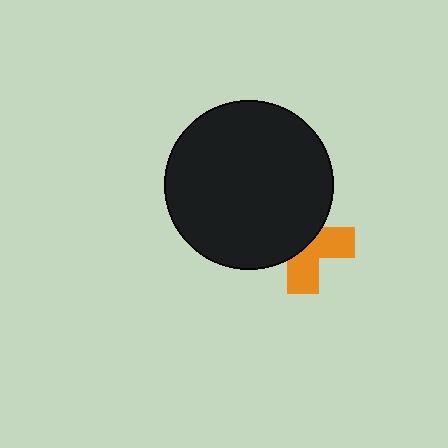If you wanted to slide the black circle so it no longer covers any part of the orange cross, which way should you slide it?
Slide it toward the upper-left — that is the most direct way to separate the two shapes.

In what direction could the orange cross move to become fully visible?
The orange cross could move toward the lower-right. That would shift it out from behind the black circle entirely.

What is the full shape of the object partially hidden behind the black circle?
The partially hidden object is an orange cross.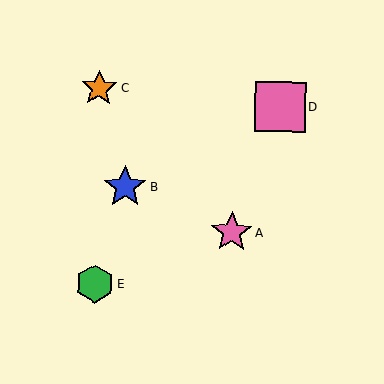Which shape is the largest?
The pink square (labeled D) is the largest.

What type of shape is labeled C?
Shape C is an orange star.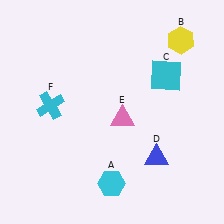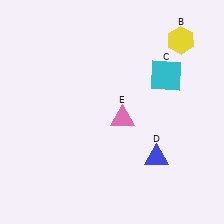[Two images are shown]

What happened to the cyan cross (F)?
The cyan cross (F) was removed in Image 2. It was in the top-left area of Image 1.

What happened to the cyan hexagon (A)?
The cyan hexagon (A) was removed in Image 2. It was in the bottom-left area of Image 1.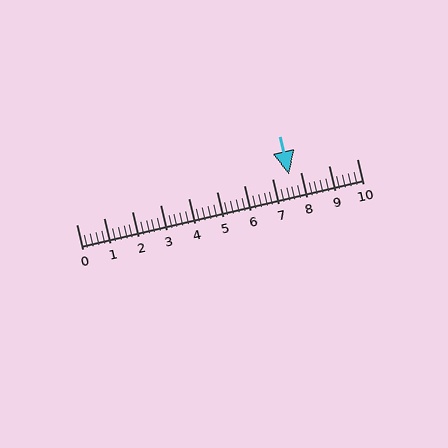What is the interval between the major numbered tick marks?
The major tick marks are spaced 1 units apart.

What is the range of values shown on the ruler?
The ruler shows values from 0 to 10.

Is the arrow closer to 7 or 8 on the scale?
The arrow is closer to 8.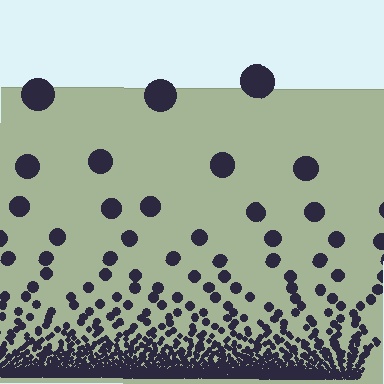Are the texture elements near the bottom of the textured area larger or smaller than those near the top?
Smaller. The gradient is inverted — elements near the bottom are smaller and denser.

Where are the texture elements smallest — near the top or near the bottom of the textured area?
Near the bottom.